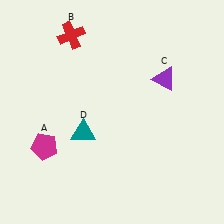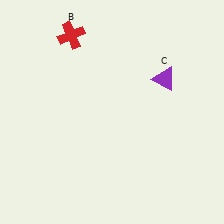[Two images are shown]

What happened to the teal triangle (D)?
The teal triangle (D) was removed in Image 2. It was in the bottom-left area of Image 1.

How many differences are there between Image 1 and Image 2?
There are 2 differences between the two images.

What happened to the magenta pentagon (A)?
The magenta pentagon (A) was removed in Image 2. It was in the bottom-left area of Image 1.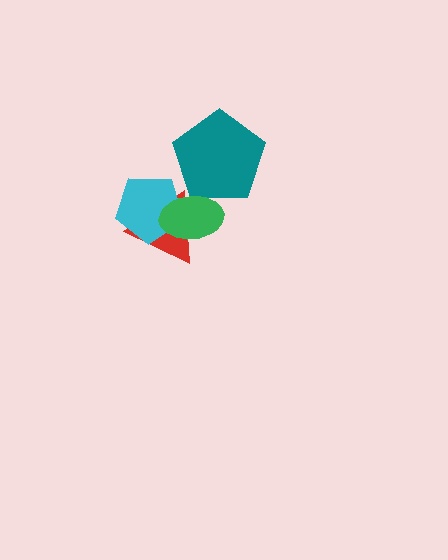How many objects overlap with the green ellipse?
3 objects overlap with the green ellipse.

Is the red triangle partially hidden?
Yes, it is partially covered by another shape.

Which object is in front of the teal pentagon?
The green ellipse is in front of the teal pentagon.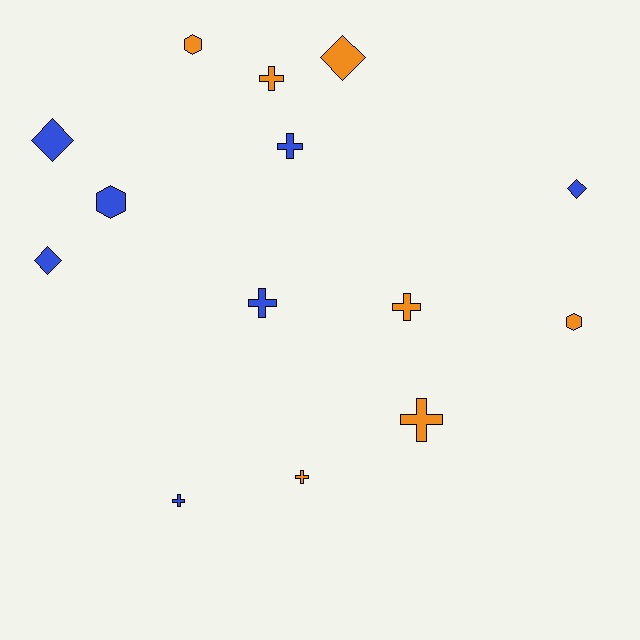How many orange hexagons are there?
There are 2 orange hexagons.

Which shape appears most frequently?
Cross, with 7 objects.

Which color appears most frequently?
Orange, with 7 objects.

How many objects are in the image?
There are 14 objects.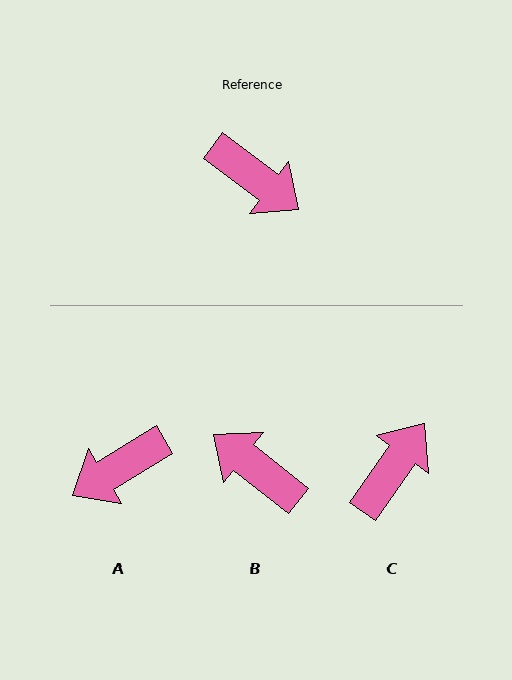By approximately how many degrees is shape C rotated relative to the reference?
Approximately 92 degrees counter-clockwise.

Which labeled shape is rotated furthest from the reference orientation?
B, about 179 degrees away.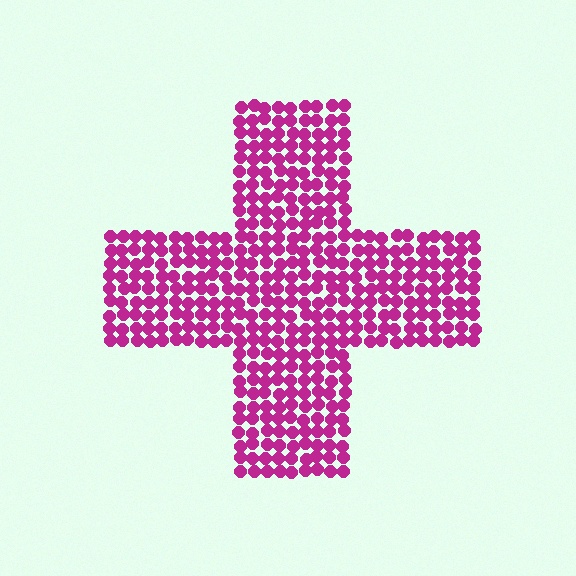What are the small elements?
The small elements are circles.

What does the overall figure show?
The overall figure shows a cross.